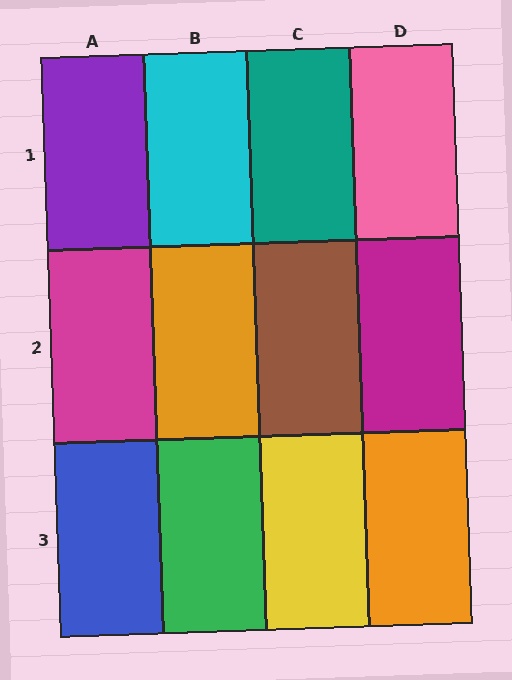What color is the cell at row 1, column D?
Pink.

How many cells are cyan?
1 cell is cyan.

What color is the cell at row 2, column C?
Brown.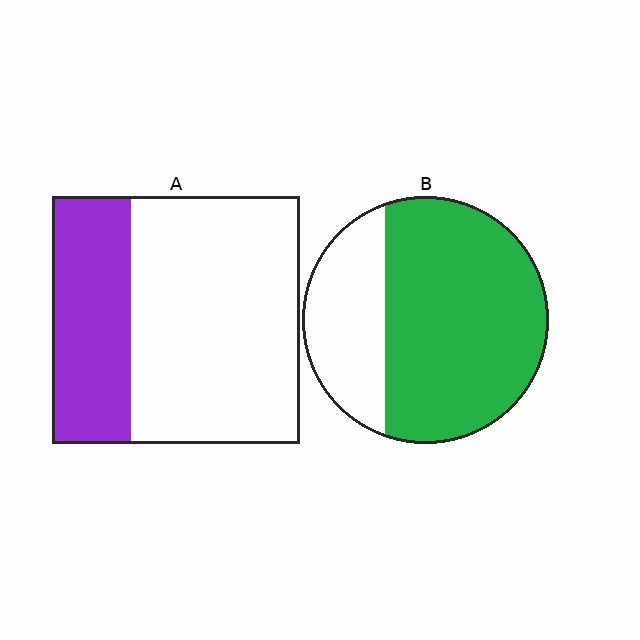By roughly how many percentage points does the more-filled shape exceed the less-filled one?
By roughly 40 percentage points (B over A).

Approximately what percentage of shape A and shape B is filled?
A is approximately 30% and B is approximately 70%.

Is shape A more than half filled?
No.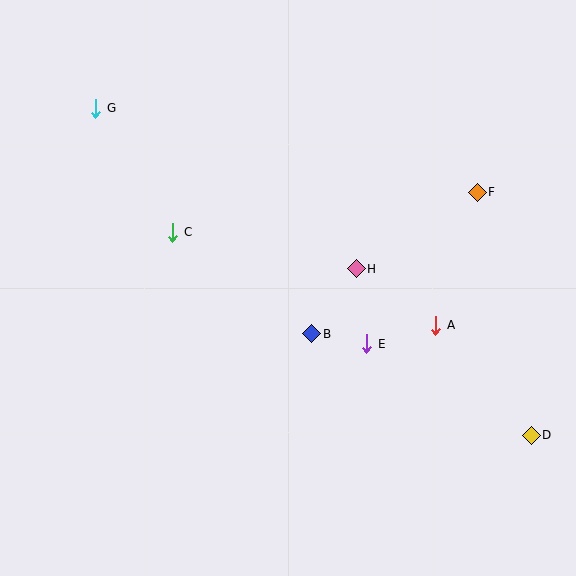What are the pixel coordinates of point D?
Point D is at (531, 435).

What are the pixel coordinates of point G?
Point G is at (96, 108).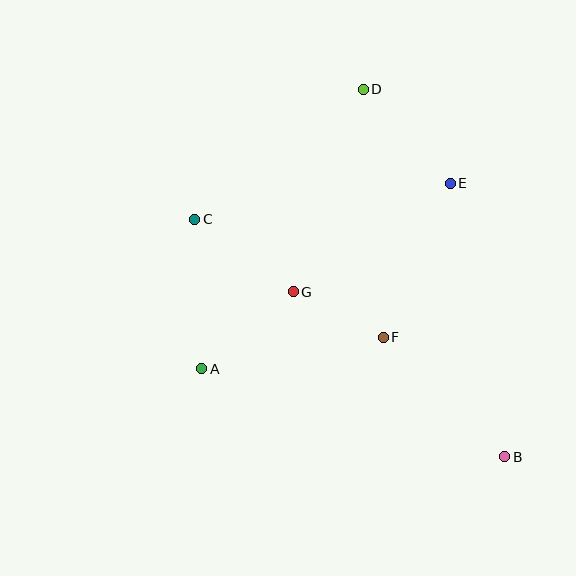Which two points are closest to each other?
Points F and G are closest to each other.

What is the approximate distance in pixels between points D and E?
The distance between D and E is approximately 128 pixels.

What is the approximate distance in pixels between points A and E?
The distance between A and E is approximately 310 pixels.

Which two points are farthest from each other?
Points B and D are farthest from each other.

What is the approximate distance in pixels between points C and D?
The distance between C and D is approximately 213 pixels.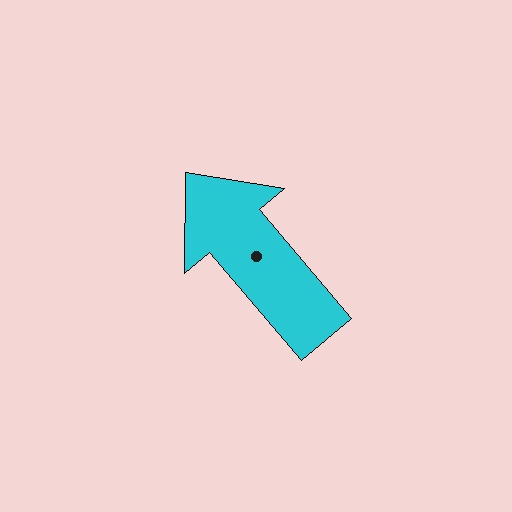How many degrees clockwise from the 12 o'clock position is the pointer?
Approximately 320 degrees.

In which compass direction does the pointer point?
Northwest.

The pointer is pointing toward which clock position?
Roughly 11 o'clock.